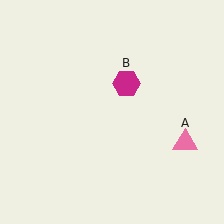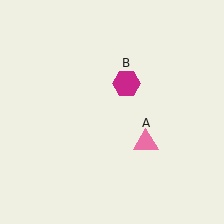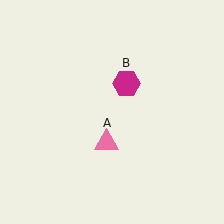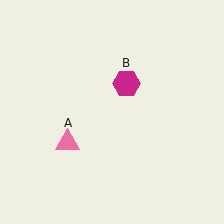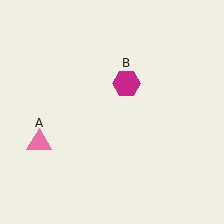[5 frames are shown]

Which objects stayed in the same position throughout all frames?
Magenta hexagon (object B) remained stationary.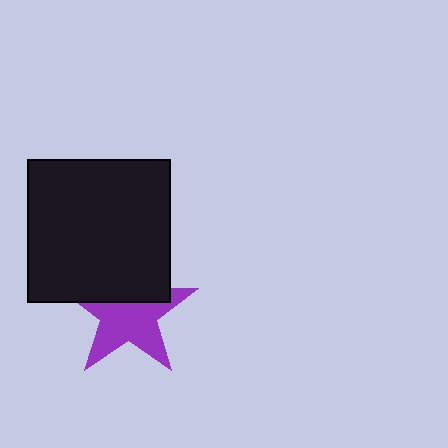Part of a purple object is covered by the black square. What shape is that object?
It is a star.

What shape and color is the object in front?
The object in front is a black square.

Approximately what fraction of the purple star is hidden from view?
Roughly 39% of the purple star is hidden behind the black square.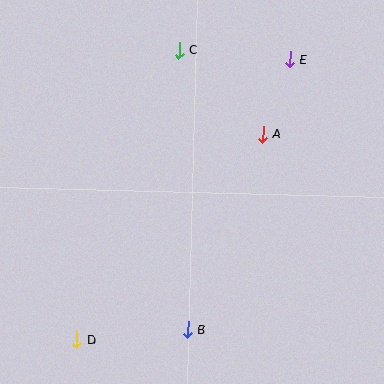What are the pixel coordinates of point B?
Point B is at (188, 330).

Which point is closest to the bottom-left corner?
Point D is closest to the bottom-left corner.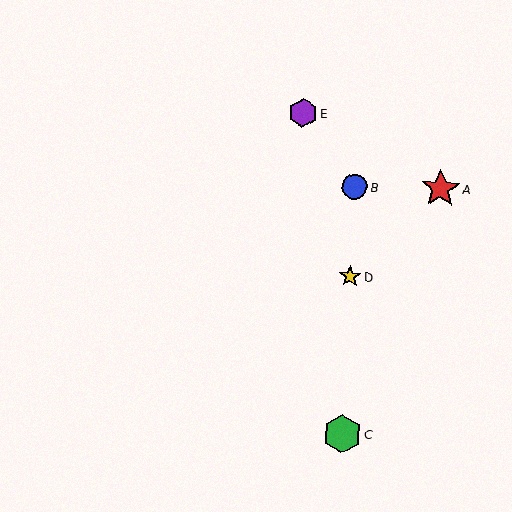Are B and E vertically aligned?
No, B is at x≈354 and E is at x≈303.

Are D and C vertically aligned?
Yes, both are at x≈350.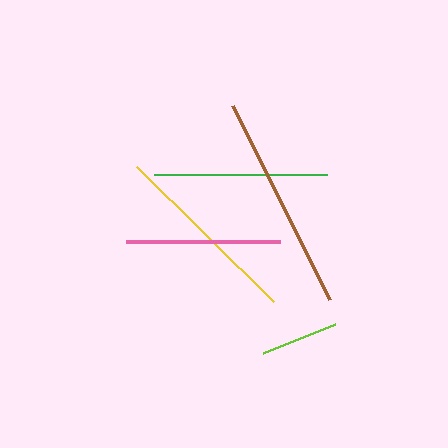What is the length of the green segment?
The green segment is approximately 173 pixels long.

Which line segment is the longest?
The brown line is the longest at approximately 216 pixels.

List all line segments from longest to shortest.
From longest to shortest: brown, yellow, green, pink, lime.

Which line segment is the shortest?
The lime line is the shortest at approximately 78 pixels.